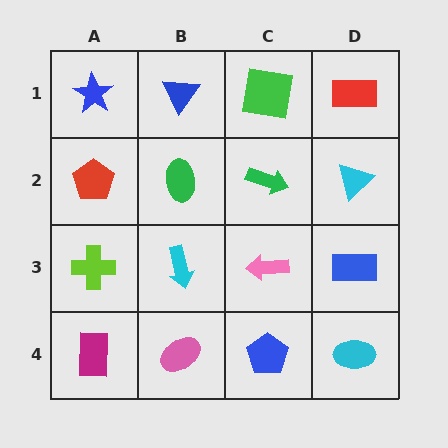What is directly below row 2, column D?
A blue rectangle.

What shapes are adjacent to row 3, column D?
A cyan triangle (row 2, column D), a cyan ellipse (row 4, column D), a pink arrow (row 3, column C).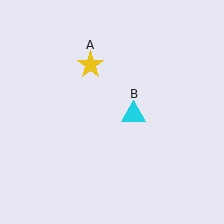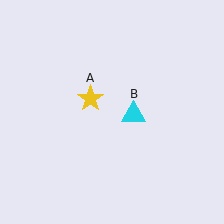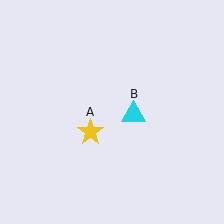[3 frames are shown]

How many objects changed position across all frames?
1 object changed position: yellow star (object A).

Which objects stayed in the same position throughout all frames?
Cyan triangle (object B) remained stationary.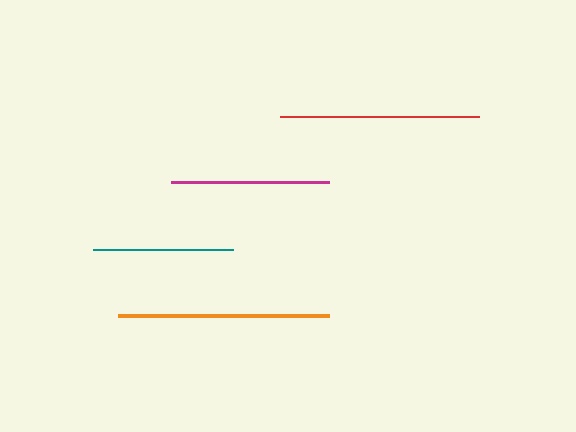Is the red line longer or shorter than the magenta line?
The red line is longer than the magenta line.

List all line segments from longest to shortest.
From longest to shortest: orange, red, magenta, teal.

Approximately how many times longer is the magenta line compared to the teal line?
The magenta line is approximately 1.1 times the length of the teal line.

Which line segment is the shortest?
The teal line is the shortest at approximately 140 pixels.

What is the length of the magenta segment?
The magenta segment is approximately 158 pixels long.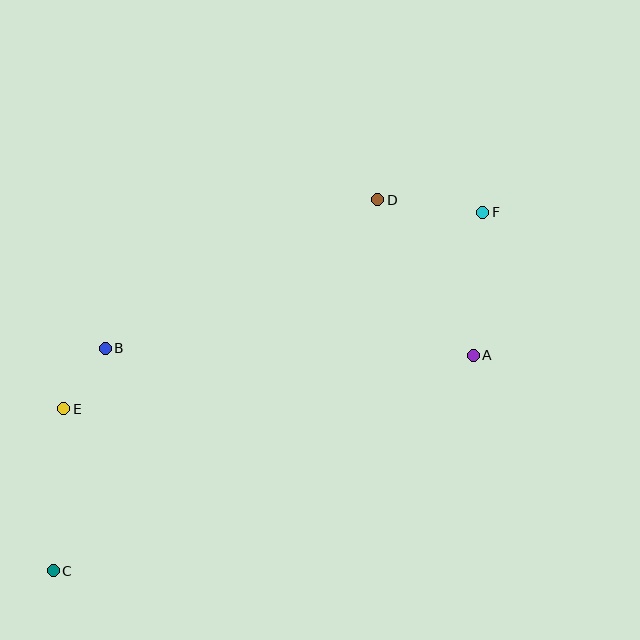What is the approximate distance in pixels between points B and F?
The distance between B and F is approximately 401 pixels.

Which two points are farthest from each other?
Points C and F are farthest from each other.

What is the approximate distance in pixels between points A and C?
The distance between A and C is approximately 472 pixels.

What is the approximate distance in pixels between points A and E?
The distance between A and E is approximately 413 pixels.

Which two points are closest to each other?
Points B and E are closest to each other.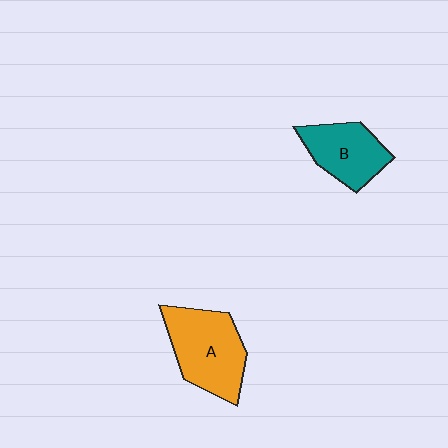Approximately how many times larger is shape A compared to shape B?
Approximately 1.4 times.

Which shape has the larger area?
Shape A (orange).